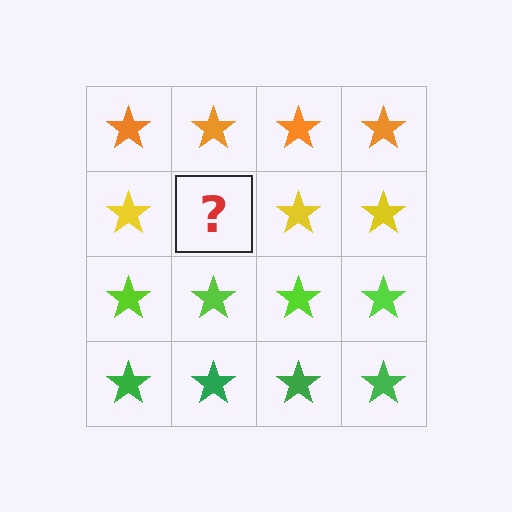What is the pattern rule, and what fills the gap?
The rule is that each row has a consistent color. The gap should be filled with a yellow star.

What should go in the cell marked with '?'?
The missing cell should contain a yellow star.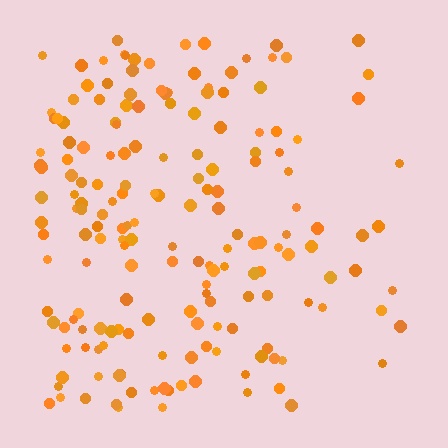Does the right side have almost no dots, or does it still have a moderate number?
Still a moderate number, just noticeably fewer than the left.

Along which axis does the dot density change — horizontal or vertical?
Horizontal.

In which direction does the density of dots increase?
From right to left, with the left side densest.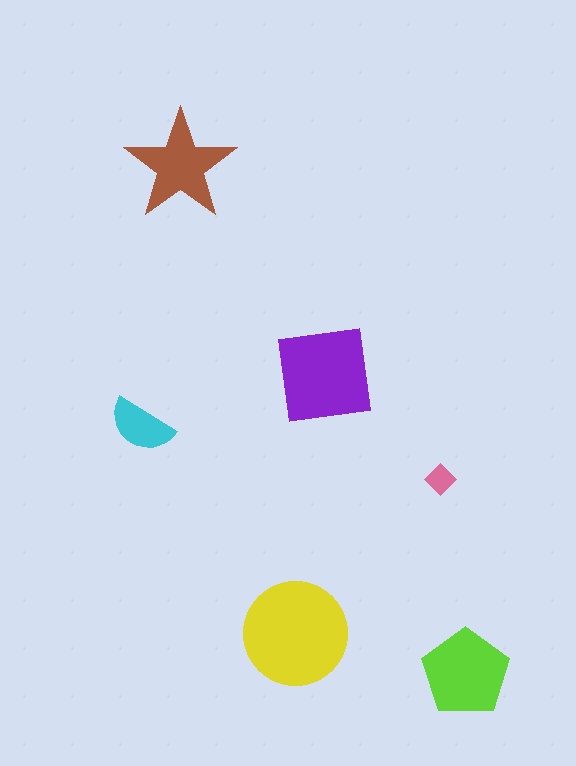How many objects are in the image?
There are 6 objects in the image.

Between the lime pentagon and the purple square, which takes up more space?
The purple square.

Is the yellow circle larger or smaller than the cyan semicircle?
Larger.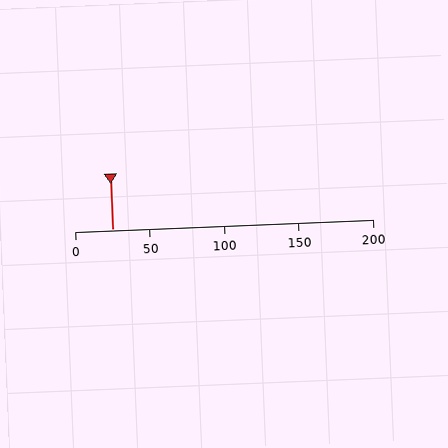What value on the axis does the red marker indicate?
The marker indicates approximately 25.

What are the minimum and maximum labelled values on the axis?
The axis runs from 0 to 200.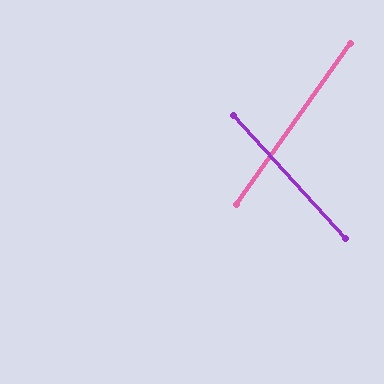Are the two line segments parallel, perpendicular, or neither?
Neither parallel nor perpendicular — they differ by about 77°.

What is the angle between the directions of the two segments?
Approximately 77 degrees.